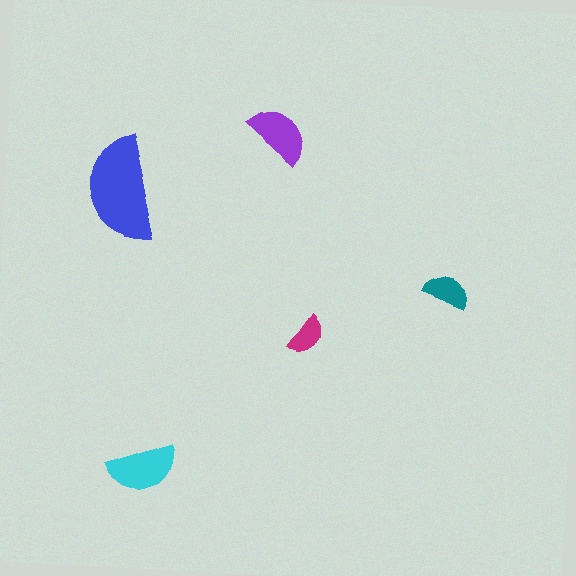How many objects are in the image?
There are 5 objects in the image.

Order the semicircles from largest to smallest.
the blue one, the cyan one, the purple one, the teal one, the magenta one.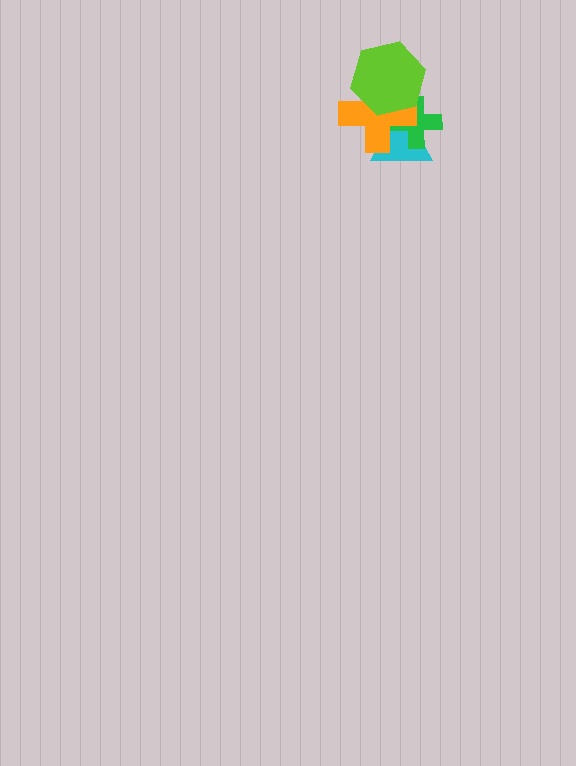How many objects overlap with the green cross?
3 objects overlap with the green cross.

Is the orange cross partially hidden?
Yes, it is partially covered by another shape.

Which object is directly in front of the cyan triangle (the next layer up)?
The green cross is directly in front of the cyan triangle.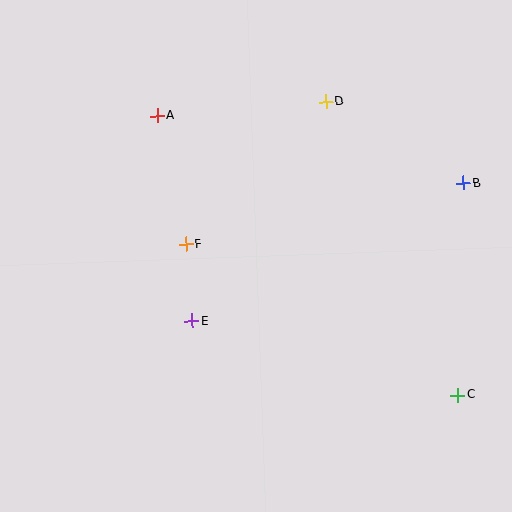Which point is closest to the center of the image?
Point F at (186, 244) is closest to the center.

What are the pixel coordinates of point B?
Point B is at (463, 183).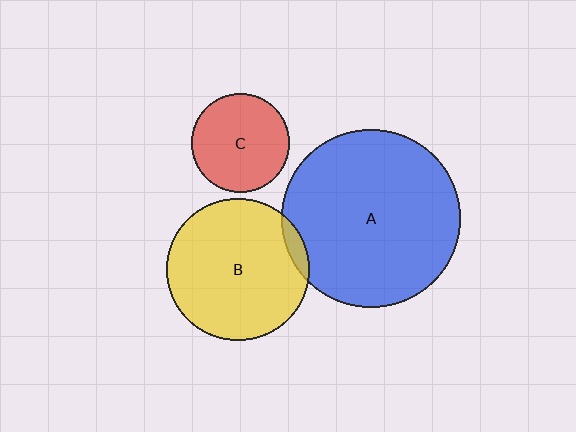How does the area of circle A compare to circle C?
Approximately 3.3 times.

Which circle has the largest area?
Circle A (blue).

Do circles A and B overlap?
Yes.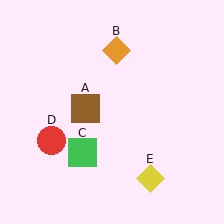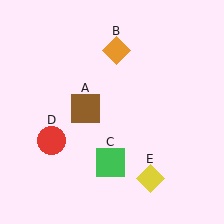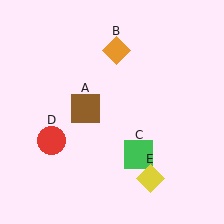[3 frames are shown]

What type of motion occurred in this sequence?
The green square (object C) rotated counterclockwise around the center of the scene.